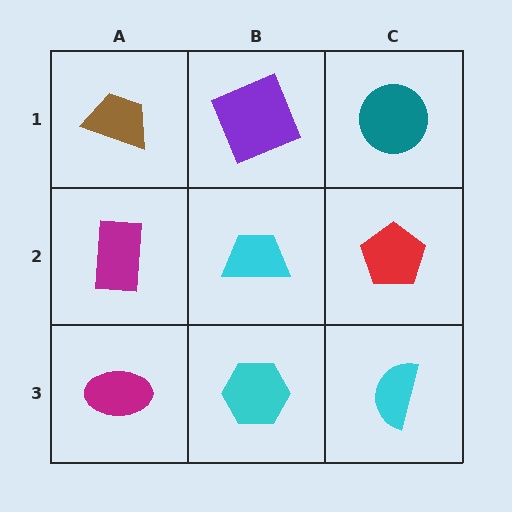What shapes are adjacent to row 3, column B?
A cyan trapezoid (row 2, column B), a magenta ellipse (row 3, column A), a cyan semicircle (row 3, column C).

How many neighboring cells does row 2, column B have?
4.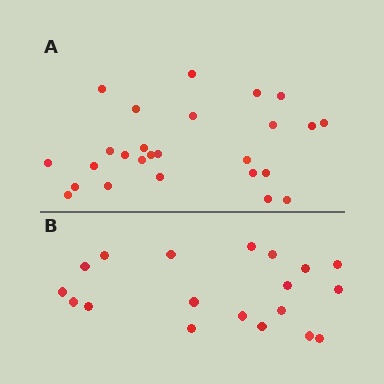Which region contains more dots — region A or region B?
Region A (the top region) has more dots.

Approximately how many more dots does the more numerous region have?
Region A has roughly 8 or so more dots than region B.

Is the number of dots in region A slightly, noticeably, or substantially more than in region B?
Region A has noticeably more, but not dramatically so. The ratio is roughly 1.4 to 1.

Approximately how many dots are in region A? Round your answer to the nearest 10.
About 30 dots. (The exact count is 26, which rounds to 30.)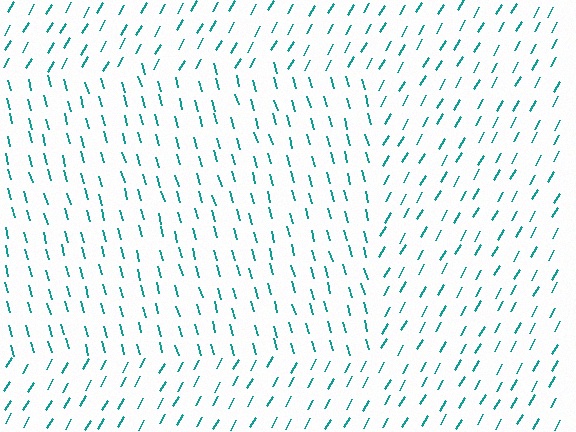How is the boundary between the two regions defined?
The boundary is defined purely by a change in line orientation (approximately 45 degrees difference). All lines are the same color and thickness.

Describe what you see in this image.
The image is filled with small teal line segments. A rectangle region in the image has lines oriented differently from the surrounding lines, creating a visible texture boundary.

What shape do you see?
I see a rectangle.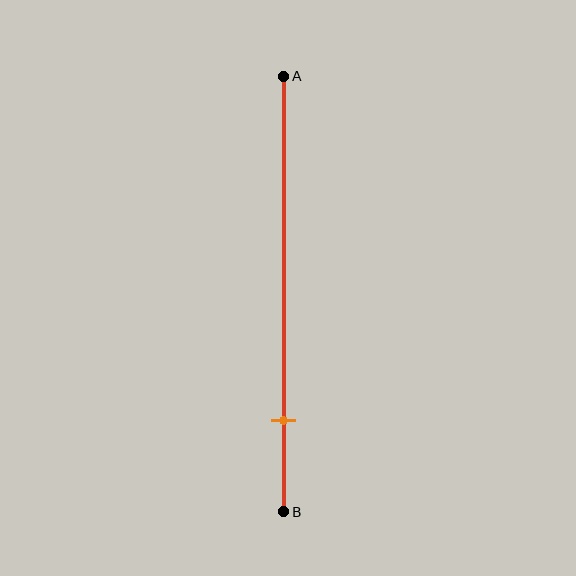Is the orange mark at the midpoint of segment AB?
No, the mark is at about 80% from A, not at the 50% midpoint.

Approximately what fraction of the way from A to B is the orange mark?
The orange mark is approximately 80% of the way from A to B.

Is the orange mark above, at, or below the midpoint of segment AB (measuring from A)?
The orange mark is below the midpoint of segment AB.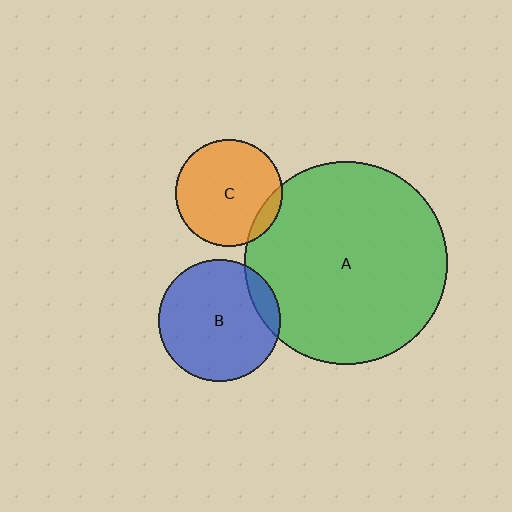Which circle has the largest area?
Circle A (green).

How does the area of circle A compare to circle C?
Approximately 3.6 times.